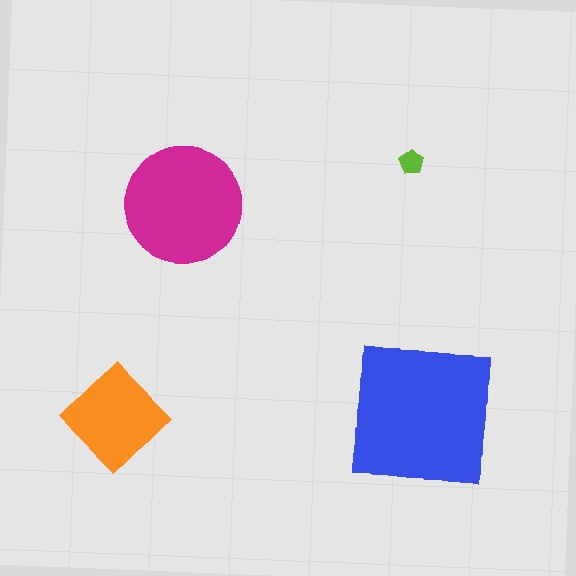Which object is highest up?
The lime pentagon is topmost.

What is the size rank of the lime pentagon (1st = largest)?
4th.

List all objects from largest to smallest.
The blue square, the magenta circle, the orange diamond, the lime pentagon.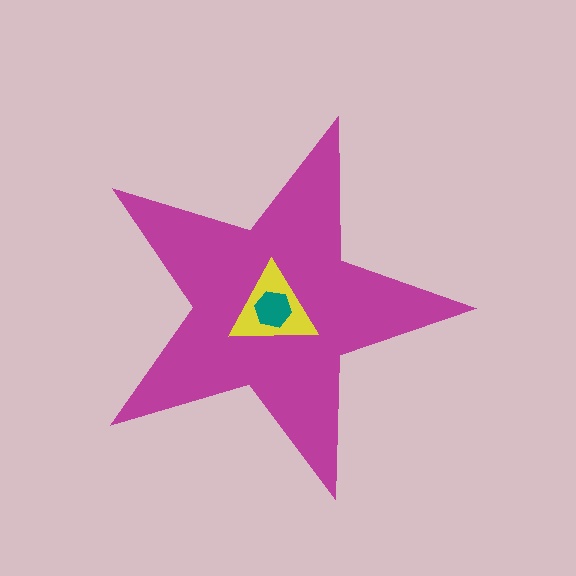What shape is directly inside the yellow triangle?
The teal hexagon.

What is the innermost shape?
The teal hexagon.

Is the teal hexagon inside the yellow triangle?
Yes.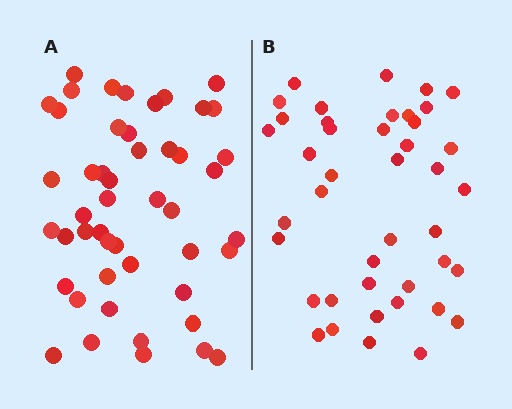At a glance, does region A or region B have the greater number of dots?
Region A (the left region) has more dots.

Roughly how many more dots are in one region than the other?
Region A has about 6 more dots than region B.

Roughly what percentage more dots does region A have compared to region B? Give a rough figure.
About 15% more.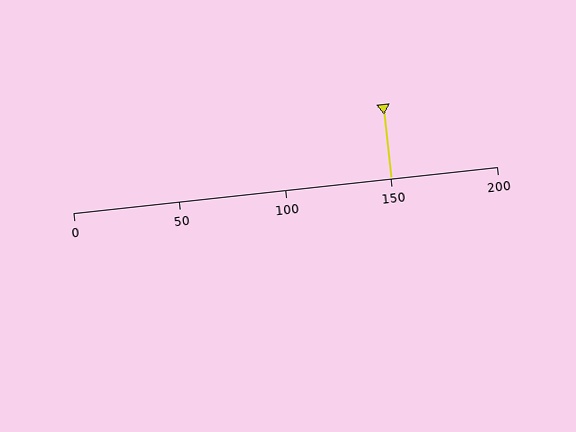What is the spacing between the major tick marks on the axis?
The major ticks are spaced 50 apart.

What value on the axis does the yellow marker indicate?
The marker indicates approximately 150.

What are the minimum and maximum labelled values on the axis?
The axis runs from 0 to 200.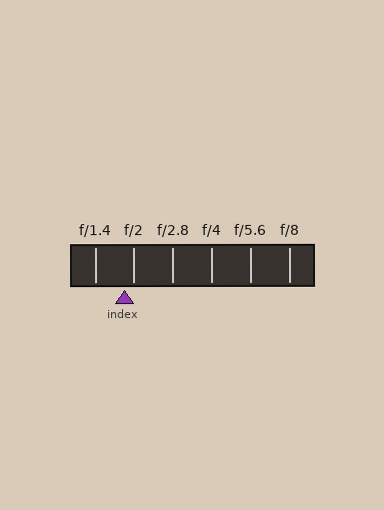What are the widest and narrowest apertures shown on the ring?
The widest aperture shown is f/1.4 and the narrowest is f/8.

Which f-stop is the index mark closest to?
The index mark is closest to f/2.